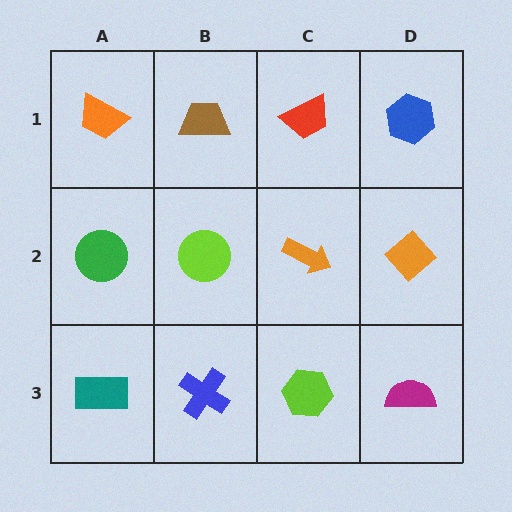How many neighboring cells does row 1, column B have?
3.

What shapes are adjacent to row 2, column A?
An orange trapezoid (row 1, column A), a teal rectangle (row 3, column A), a lime circle (row 2, column B).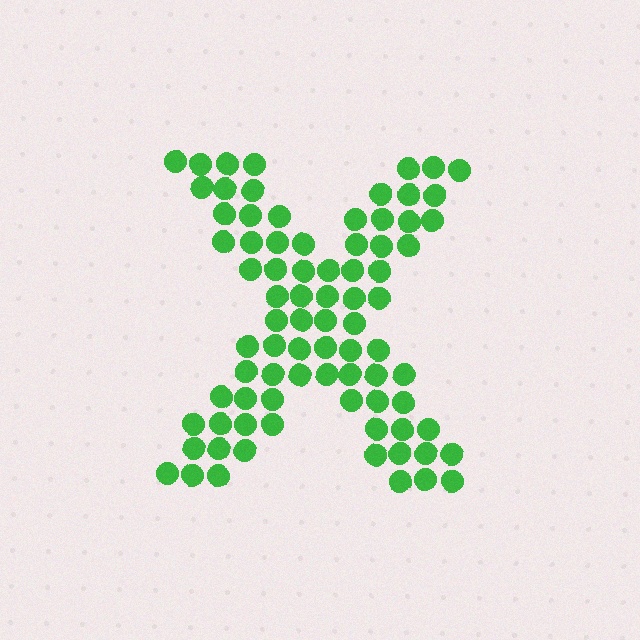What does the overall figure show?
The overall figure shows the letter X.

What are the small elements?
The small elements are circles.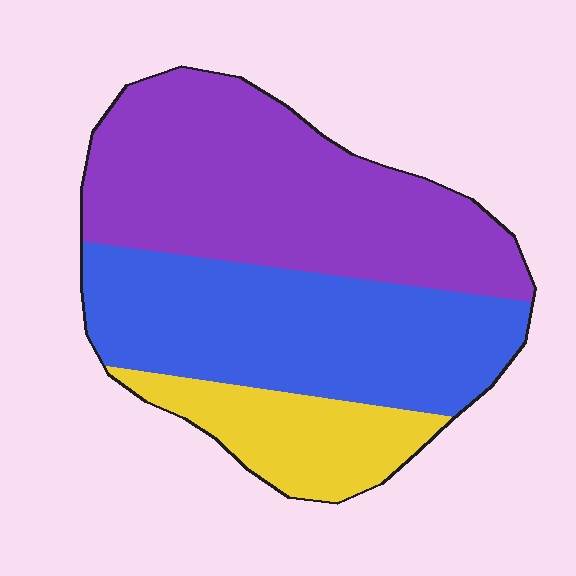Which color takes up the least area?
Yellow, at roughly 15%.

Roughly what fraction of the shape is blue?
Blue covers about 40% of the shape.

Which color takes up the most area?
Purple, at roughly 45%.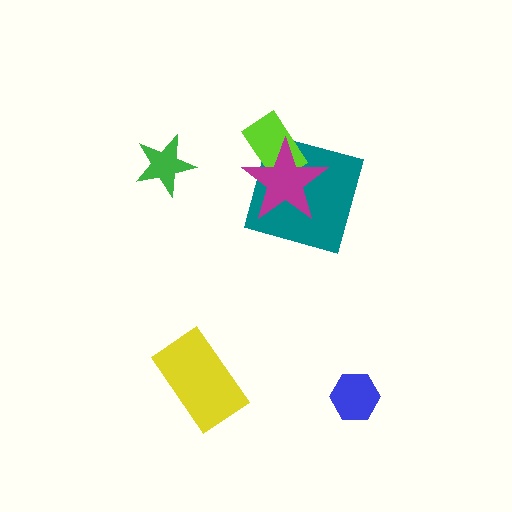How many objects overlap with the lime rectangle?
2 objects overlap with the lime rectangle.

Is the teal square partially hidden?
Yes, it is partially covered by another shape.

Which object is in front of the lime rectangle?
The magenta star is in front of the lime rectangle.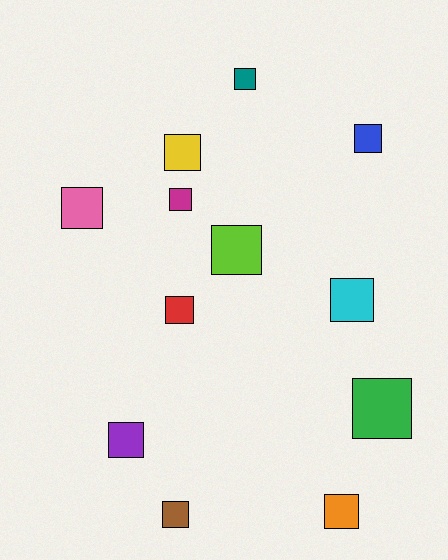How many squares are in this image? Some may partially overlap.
There are 12 squares.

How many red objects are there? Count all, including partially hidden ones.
There is 1 red object.